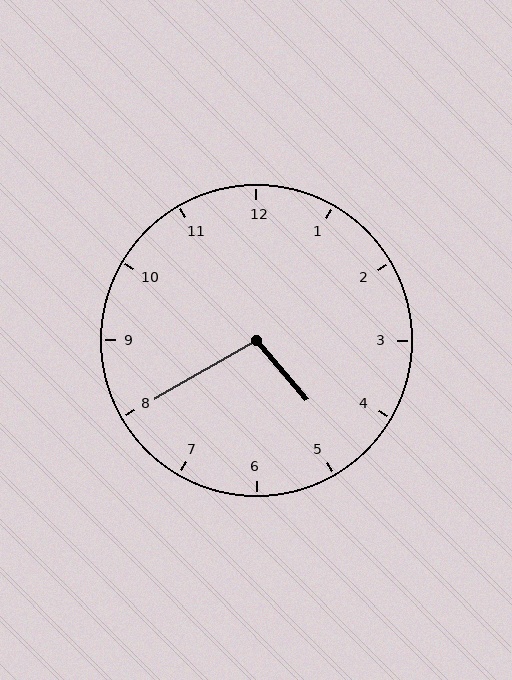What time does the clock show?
4:40.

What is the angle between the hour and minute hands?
Approximately 100 degrees.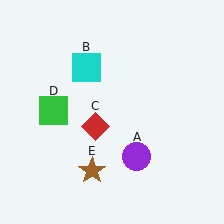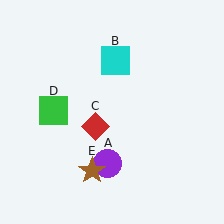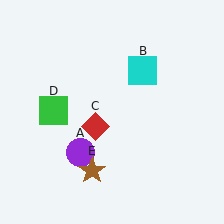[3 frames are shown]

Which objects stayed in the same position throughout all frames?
Red diamond (object C) and green square (object D) and brown star (object E) remained stationary.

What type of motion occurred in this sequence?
The purple circle (object A), cyan square (object B) rotated clockwise around the center of the scene.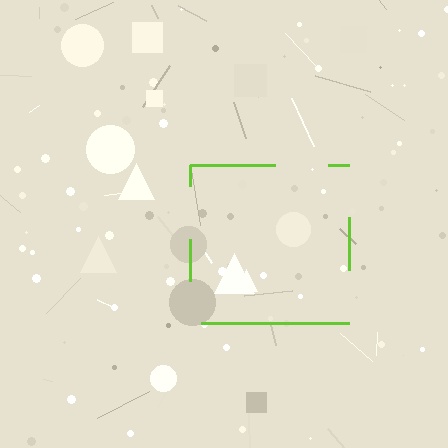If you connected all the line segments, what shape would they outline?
They would outline a square.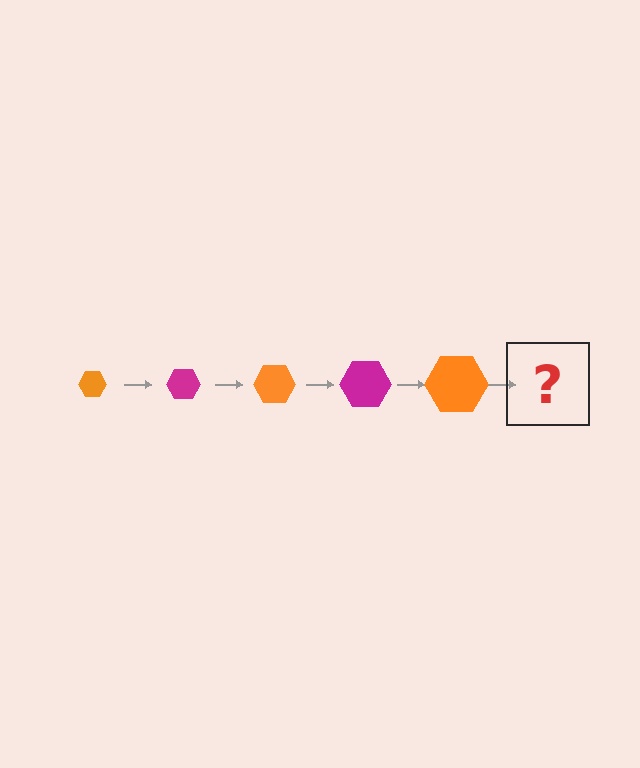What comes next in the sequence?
The next element should be a magenta hexagon, larger than the previous one.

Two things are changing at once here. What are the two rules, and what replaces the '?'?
The two rules are that the hexagon grows larger each step and the color cycles through orange and magenta. The '?' should be a magenta hexagon, larger than the previous one.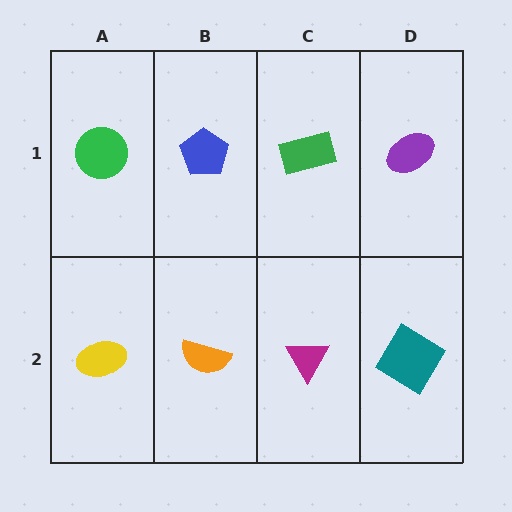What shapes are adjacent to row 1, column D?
A teal diamond (row 2, column D), a green rectangle (row 1, column C).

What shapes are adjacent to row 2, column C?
A green rectangle (row 1, column C), an orange semicircle (row 2, column B), a teal diamond (row 2, column D).